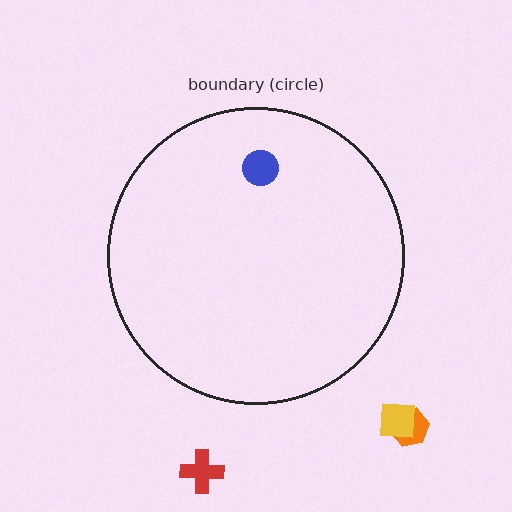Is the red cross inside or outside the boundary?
Outside.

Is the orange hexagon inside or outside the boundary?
Outside.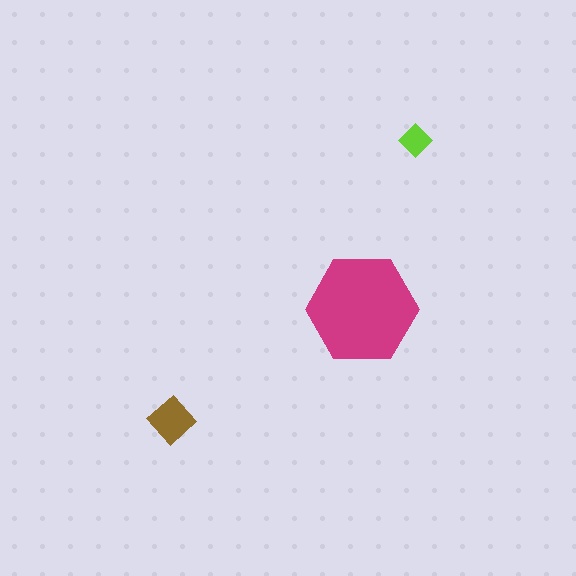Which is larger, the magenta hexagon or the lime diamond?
The magenta hexagon.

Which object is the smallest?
The lime diamond.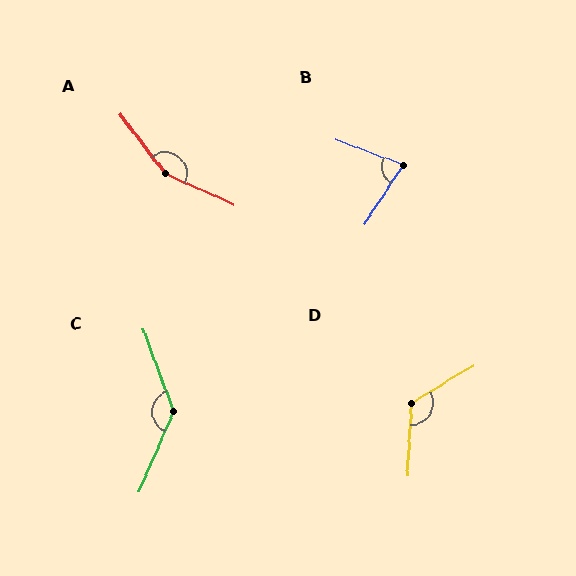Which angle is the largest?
A, at approximately 151 degrees.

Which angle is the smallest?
B, at approximately 77 degrees.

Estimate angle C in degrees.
Approximately 137 degrees.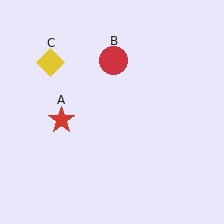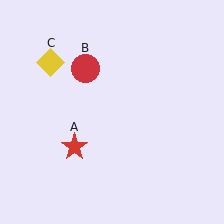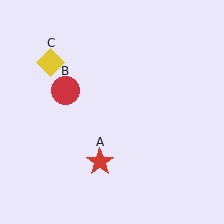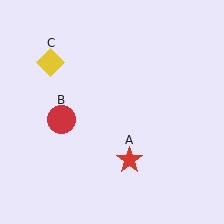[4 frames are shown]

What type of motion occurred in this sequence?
The red star (object A), red circle (object B) rotated counterclockwise around the center of the scene.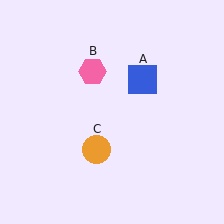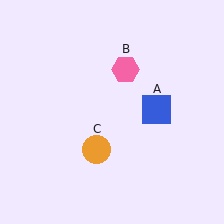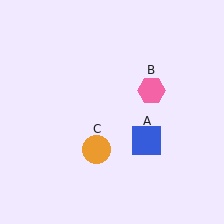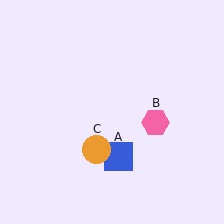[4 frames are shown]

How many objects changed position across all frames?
2 objects changed position: blue square (object A), pink hexagon (object B).